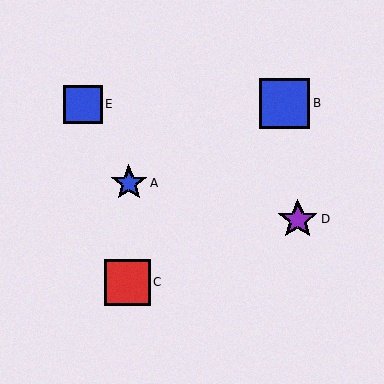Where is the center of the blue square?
The center of the blue square is at (285, 103).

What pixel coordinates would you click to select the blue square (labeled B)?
Click at (285, 103) to select the blue square B.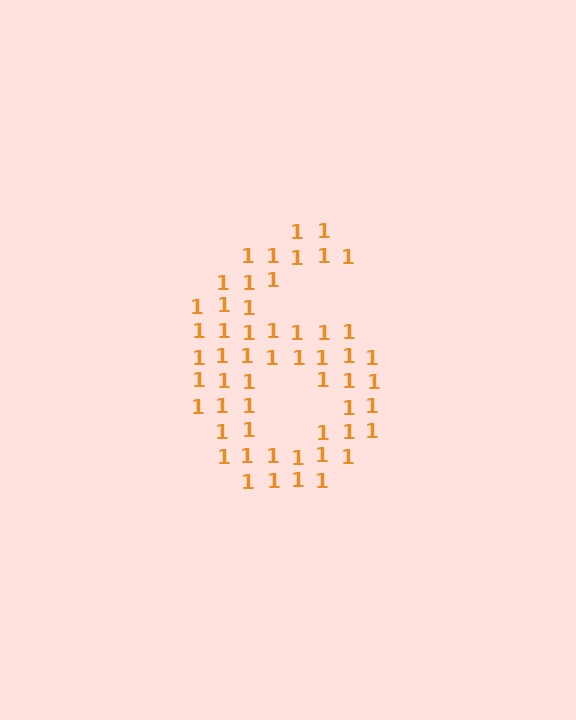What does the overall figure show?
The overall figure shows the digit 6.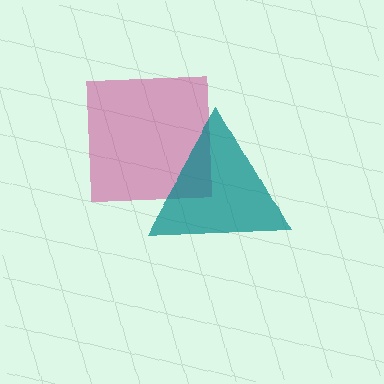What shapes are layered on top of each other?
The layered shapes are: a magenta square, a teal triangle.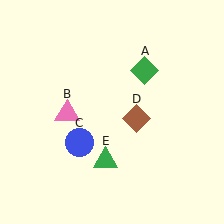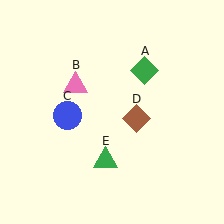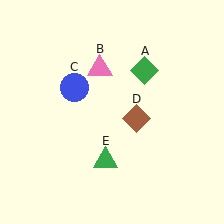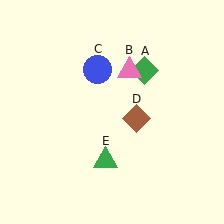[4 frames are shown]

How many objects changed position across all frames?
2 objects changed position: pink triangle (object B), blue circle (object C).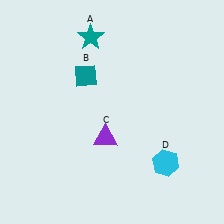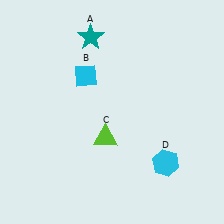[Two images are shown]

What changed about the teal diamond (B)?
In Image 1, B is teal. In Image 2, it changed to cyan.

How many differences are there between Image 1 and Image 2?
There are 2 differences between the two images.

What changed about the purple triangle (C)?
In Image 1, C is purple. In Image 2, it changed to lime.